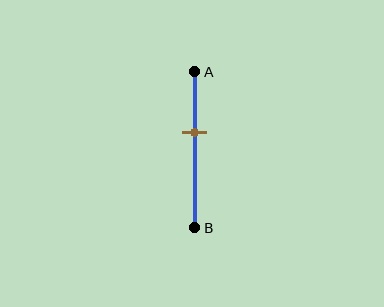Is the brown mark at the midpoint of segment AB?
No, the mark is at about 40% from A, not at the 50% midpoint.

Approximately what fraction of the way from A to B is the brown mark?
The brown mark is approximately 40% of the way from A to B.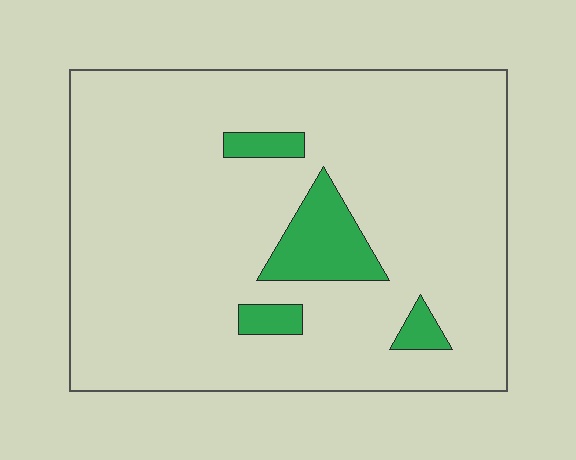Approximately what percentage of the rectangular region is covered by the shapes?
Approximately 10%.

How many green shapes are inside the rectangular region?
4.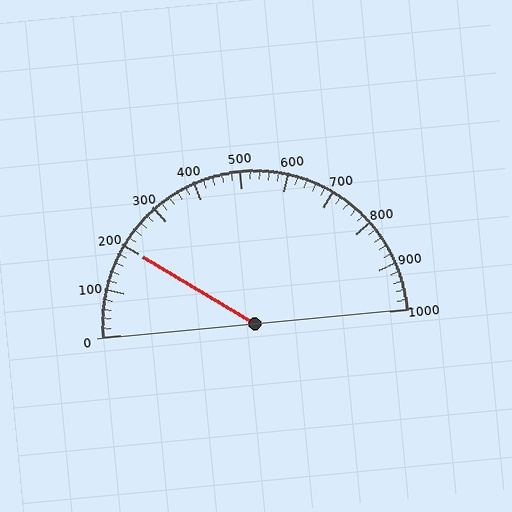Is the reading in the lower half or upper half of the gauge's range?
The reading is in the lower half of the range (0 to 1000).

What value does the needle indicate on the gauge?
The needle indicates approximately 200.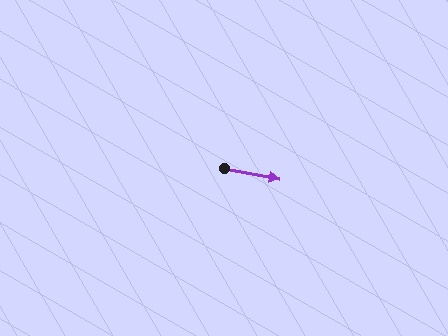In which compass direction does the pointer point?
East.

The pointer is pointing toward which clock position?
Roughly 3 o'clock.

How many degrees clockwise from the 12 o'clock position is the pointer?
Approximately 101 degrees.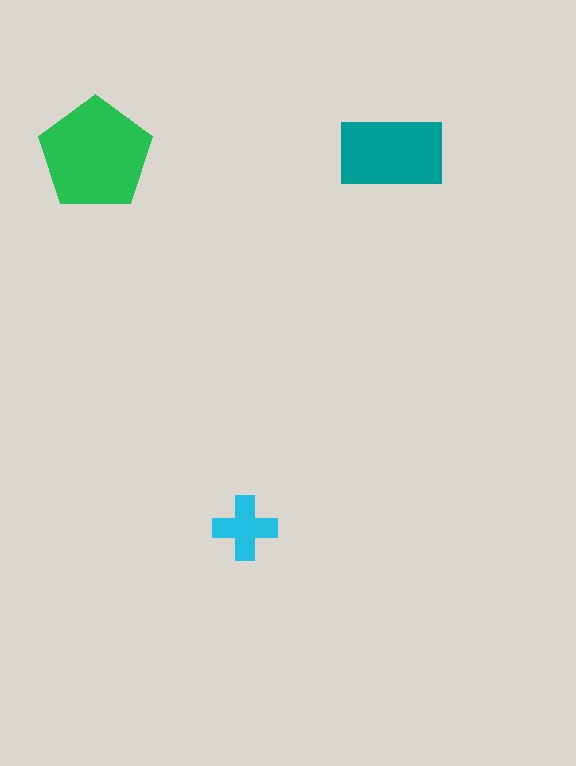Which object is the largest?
The green pentagon.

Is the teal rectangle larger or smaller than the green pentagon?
Smaller.